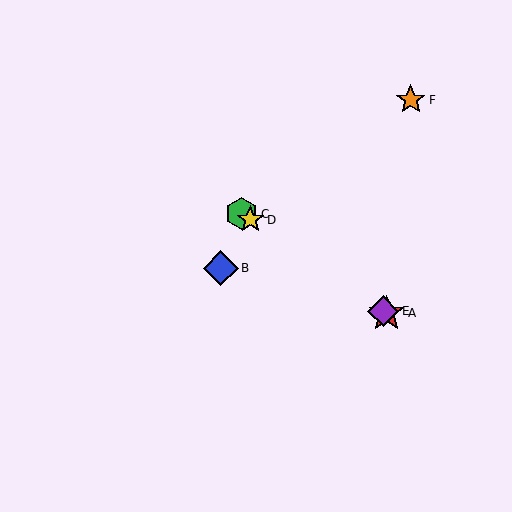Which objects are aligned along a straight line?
Objects A, C, D, E are aligned along a straight line.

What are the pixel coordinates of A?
Object A is at (387, 313).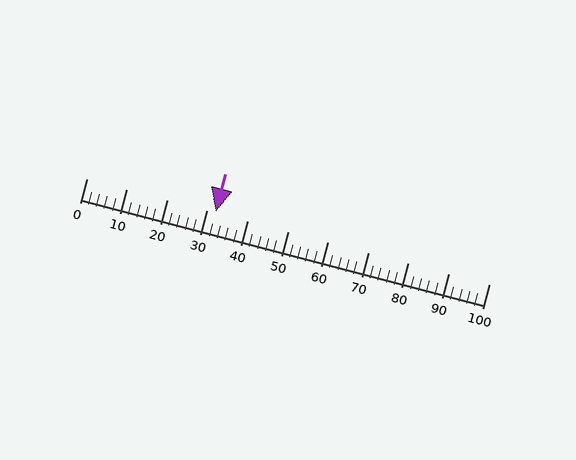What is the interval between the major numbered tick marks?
The major tick marks are spaced 10 units apart.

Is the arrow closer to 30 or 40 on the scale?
The arrow is closer to 30.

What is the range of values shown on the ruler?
The ruler shows values from 0 to 100.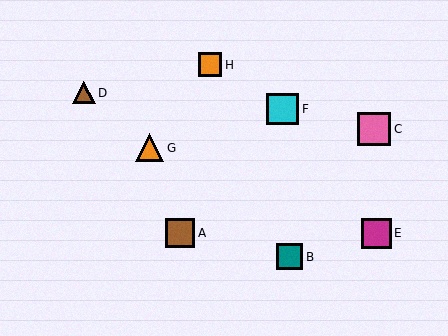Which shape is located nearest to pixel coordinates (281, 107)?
The cyan square (labeled F) at (283, 109) is nearest to that location.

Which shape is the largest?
The pink square (labeled C) is the largest.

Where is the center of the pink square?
The center of the pink square is at (374, 129).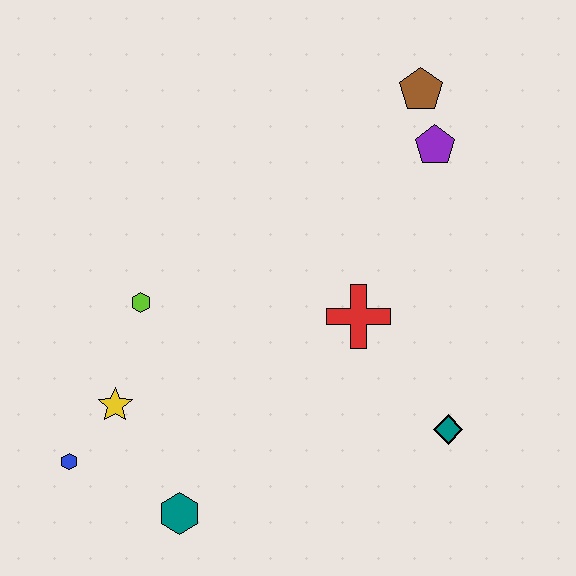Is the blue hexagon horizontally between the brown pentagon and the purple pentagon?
No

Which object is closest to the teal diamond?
The red cross is closest to the teal diamond.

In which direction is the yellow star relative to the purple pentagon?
The yellow star is to the left of the purple pentagon.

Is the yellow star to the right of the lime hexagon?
No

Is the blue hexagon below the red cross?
Yes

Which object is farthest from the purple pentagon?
The blue hexagon is farthest from the purple pentagon.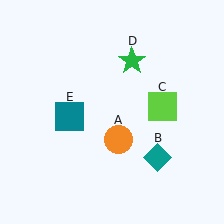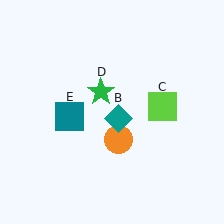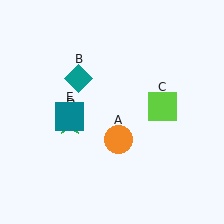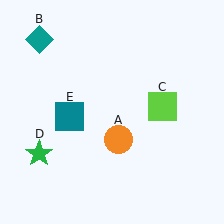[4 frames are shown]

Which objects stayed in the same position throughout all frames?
Orange circle (object A) and lime square (object C) and teal square (object E) remained stationary.